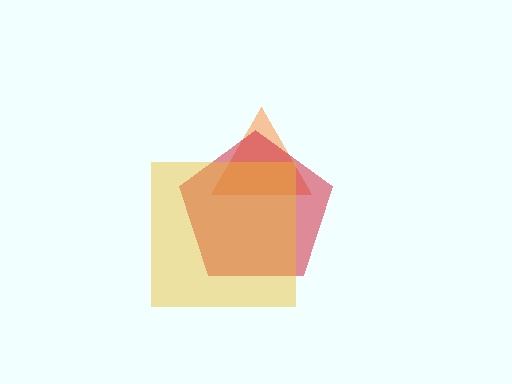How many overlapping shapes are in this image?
There are 3 overlapping shapes in the image.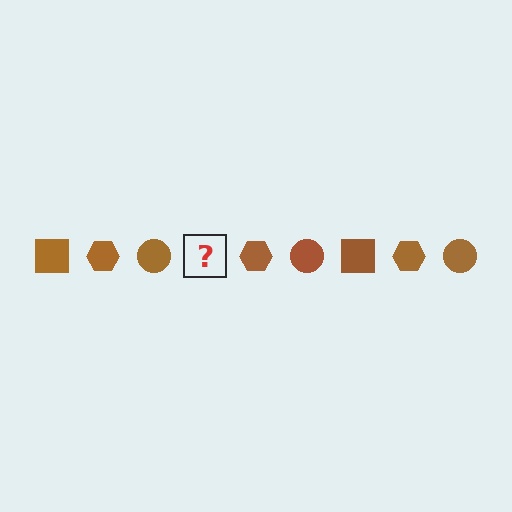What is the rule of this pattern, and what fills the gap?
The rule is that the pattern cycles through square, hexagon, circle shapes in brown. The gap should be filled with a brown square.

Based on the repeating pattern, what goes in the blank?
The blank should be a brown square.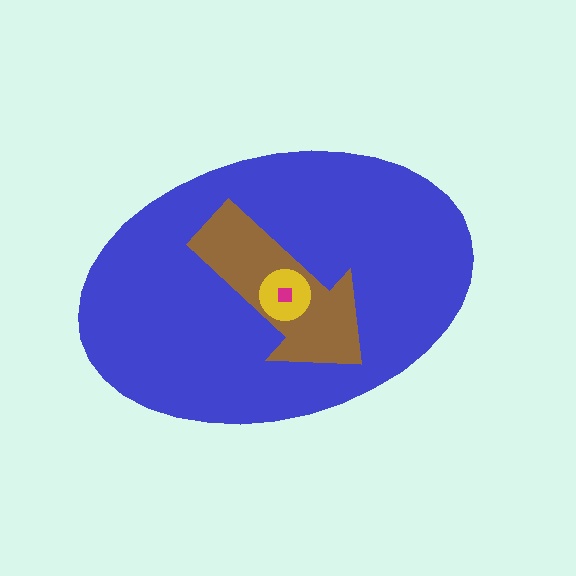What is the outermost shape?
The blue ellipse.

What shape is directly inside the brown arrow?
The yellow circle.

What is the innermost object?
The magenta square.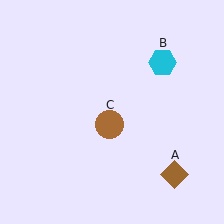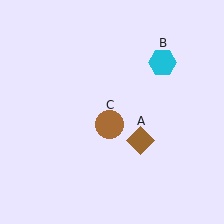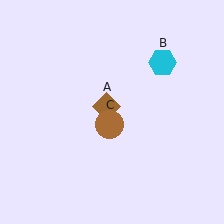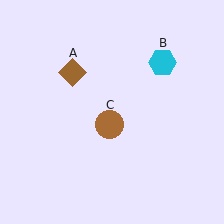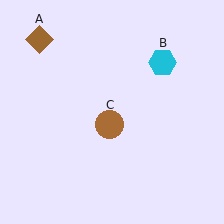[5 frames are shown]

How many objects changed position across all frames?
1 object changed position: brown diamond (object A).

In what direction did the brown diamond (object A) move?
The brown diamond (object A) moved up and to the left.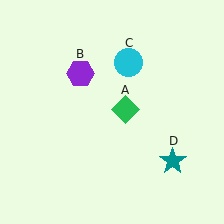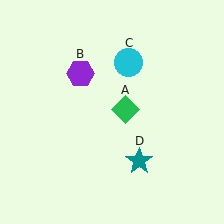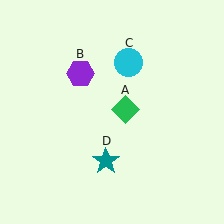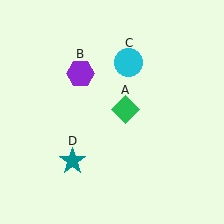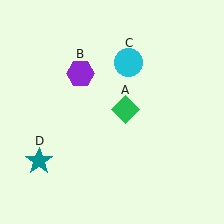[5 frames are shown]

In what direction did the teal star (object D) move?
The teal star (object D) moved left.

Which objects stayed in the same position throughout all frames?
Green diamond (object A) and purple hexagon (object B) and cyan circle (object C) remained stationary.